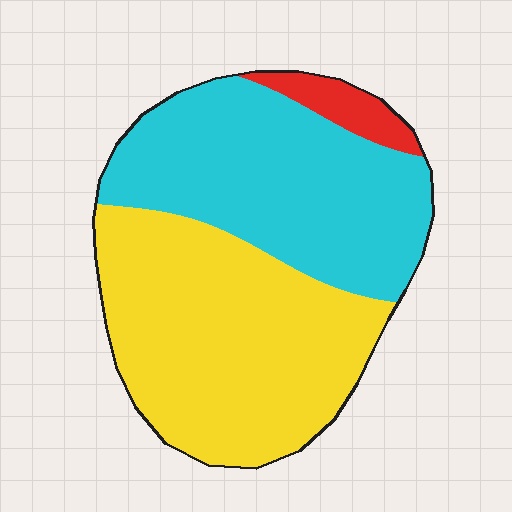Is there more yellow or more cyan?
Yellow.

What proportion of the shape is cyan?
Cyan covers about 45% of the shape.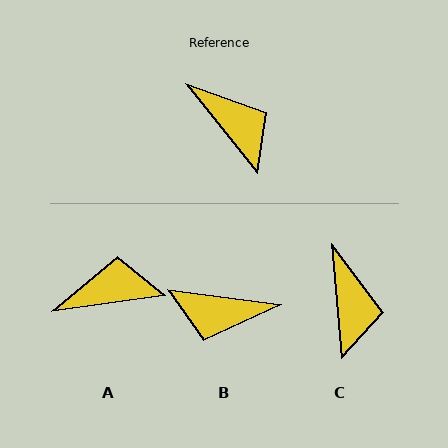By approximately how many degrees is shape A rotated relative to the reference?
Approximately 59 degrees counter-clockwise.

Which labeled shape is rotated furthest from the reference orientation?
B, about 136 degrees away.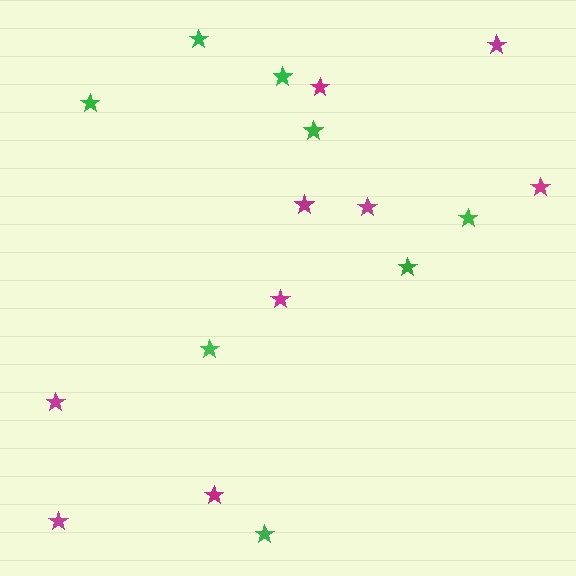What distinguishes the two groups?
There are 2 groups: one group of magenta stars (9) and one group of green stars (8).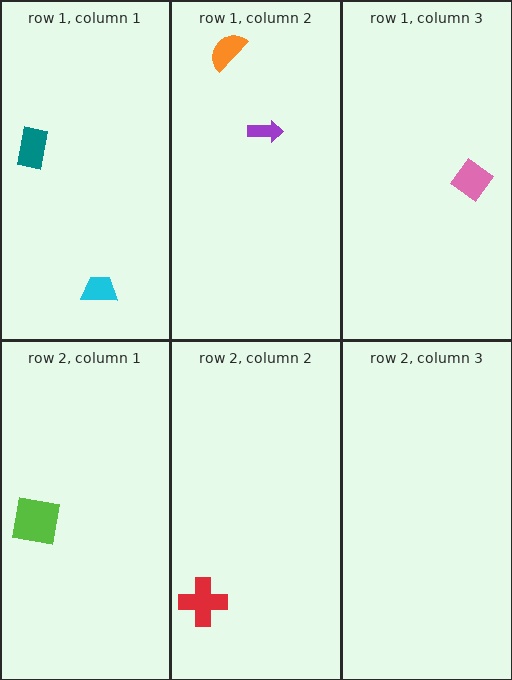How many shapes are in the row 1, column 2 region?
2.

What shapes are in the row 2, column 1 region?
The lime square.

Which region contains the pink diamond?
The row 1, column 3 region.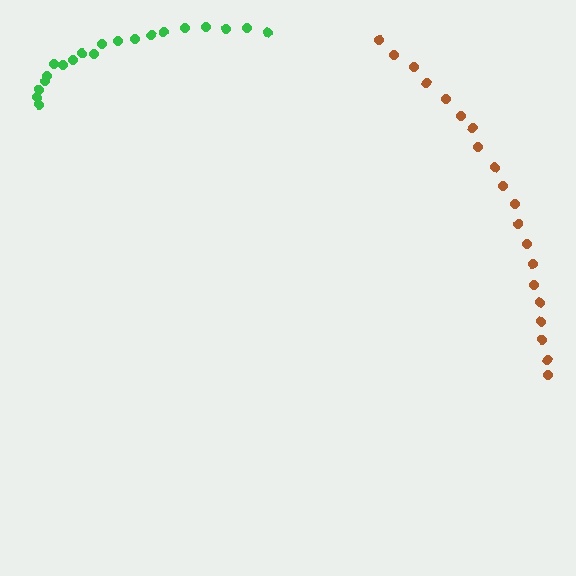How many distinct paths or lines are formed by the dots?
There are 2 distinct paths.